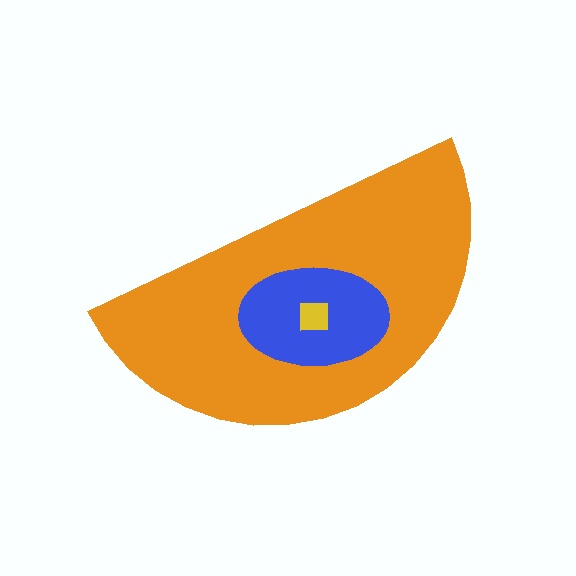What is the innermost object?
The yellow square.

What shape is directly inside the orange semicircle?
The blue ellipse.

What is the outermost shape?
The orange semicircle.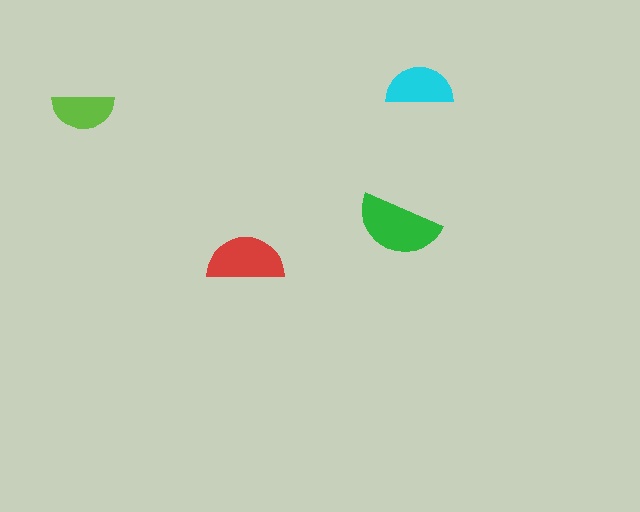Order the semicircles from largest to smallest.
the green one, the red one, the cyan one, the lime one.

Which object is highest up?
The cyan semicircle is topmost.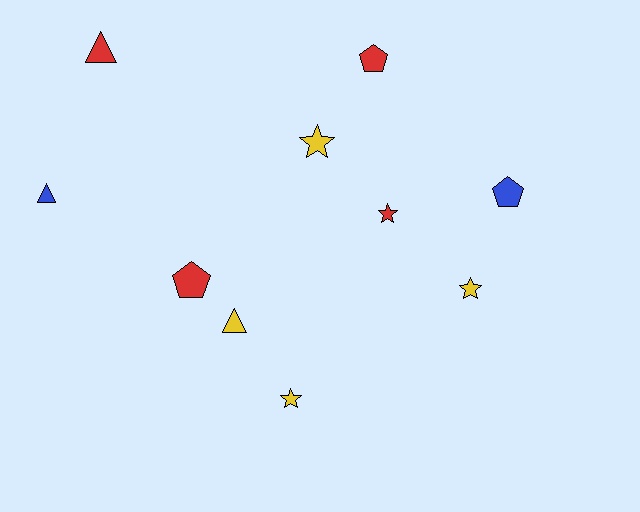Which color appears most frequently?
Yellow, with 4 objects.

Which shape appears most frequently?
Star, with 4 objects.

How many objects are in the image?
There are 10 objects.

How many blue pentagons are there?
There is 1 blue pentagon.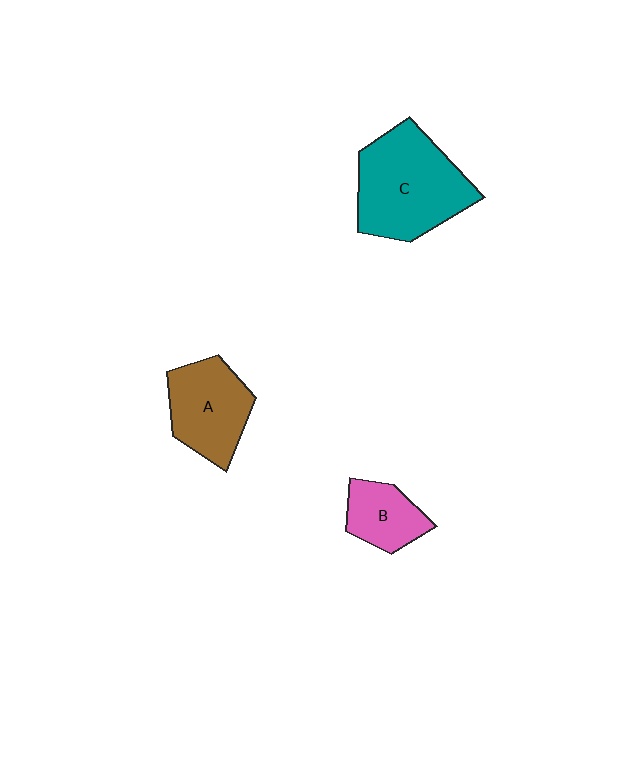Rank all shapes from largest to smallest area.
From largest to smallest: C (teal), A (brown), B (pink).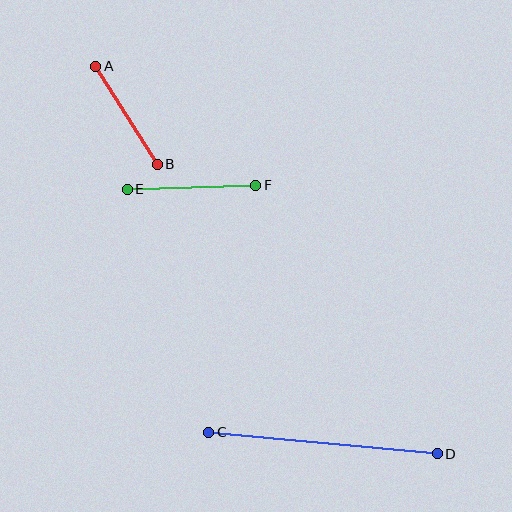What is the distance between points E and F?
The distance is approximately 128 pixels.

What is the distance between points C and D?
The distance is approximately 229 pixels.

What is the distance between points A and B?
The distance is approximately 116 pixels.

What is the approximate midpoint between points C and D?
The midpoint is at approximately (323, 443) pixels.